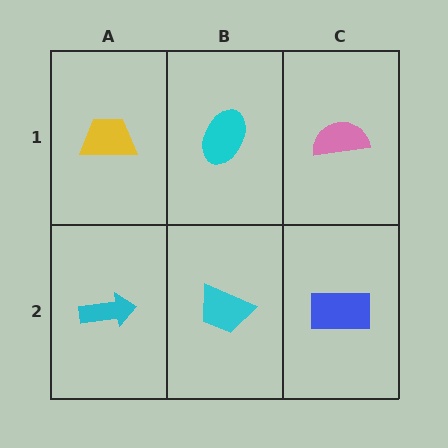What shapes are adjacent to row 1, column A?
A cyan arrow (row 2, column A), a cyan ellipse (row 1, column B).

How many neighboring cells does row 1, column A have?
2.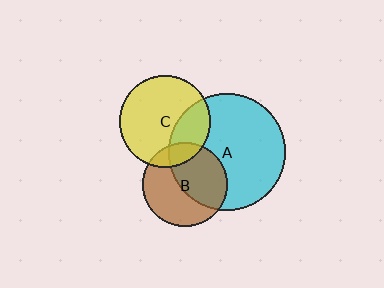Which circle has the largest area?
Circle A (cyan).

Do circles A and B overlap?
Yes.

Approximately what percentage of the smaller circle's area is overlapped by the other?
Approximately 50%.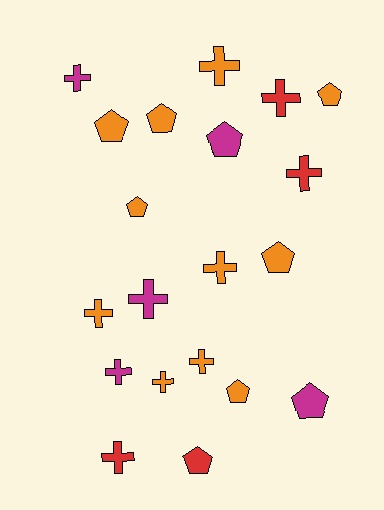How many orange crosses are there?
There are 5 orange crosses.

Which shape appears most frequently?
Cross, with 11 objects.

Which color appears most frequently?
Orange, with 11 objects.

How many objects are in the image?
There are 20 objects.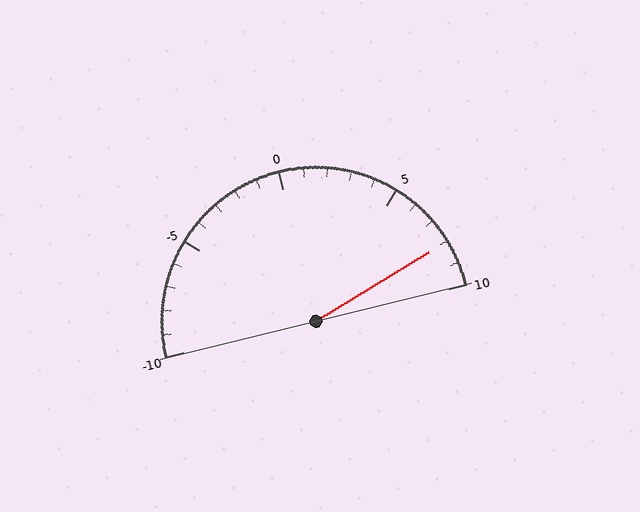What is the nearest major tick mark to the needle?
The nearest major tick mark is 10.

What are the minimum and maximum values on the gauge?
The gauge ranges from -10 to 10.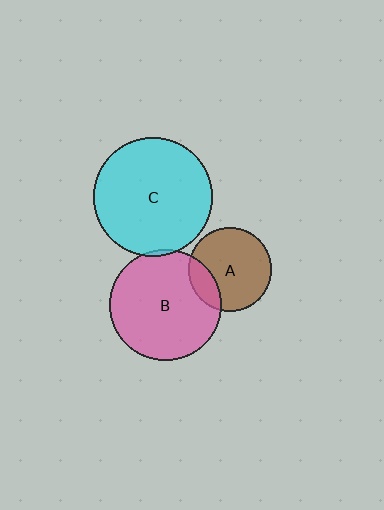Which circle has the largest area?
Circle C (cyan).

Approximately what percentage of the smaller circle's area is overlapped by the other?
Approximately 20%.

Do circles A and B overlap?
Yes.